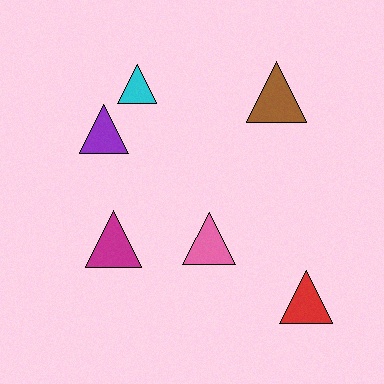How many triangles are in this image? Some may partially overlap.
There are 6 triangles.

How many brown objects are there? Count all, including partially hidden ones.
There is 1 brown object.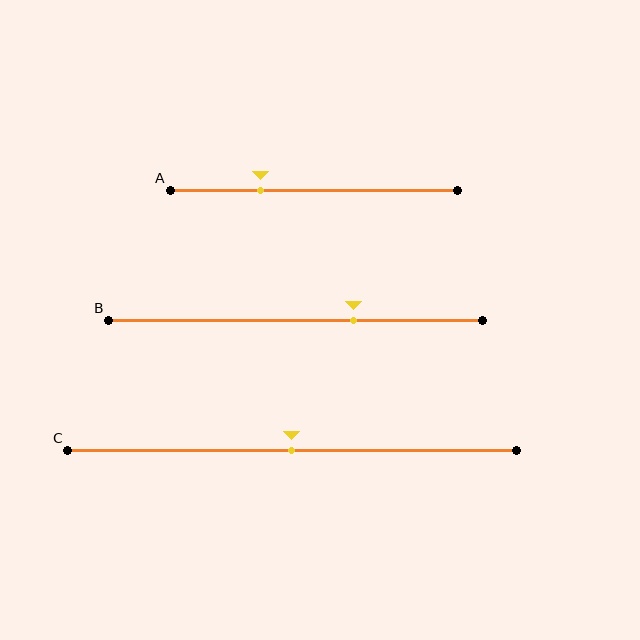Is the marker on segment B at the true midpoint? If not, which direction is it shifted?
No, the marker on segment B is shifted to the right by about 15% of the segment length.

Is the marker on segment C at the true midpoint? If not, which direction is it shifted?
Yes, the marker on segment C is at the true midpoint.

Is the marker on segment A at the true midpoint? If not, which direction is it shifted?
No, the marker on segment A is shifted to the left by about 19% of the segment length.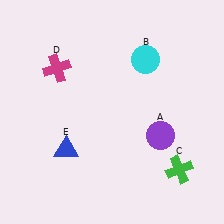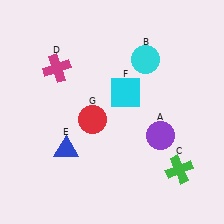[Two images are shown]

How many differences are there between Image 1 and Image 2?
There are 2 differences between the two images.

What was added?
A cyan square (F), a red circle (G) were added in Image 2.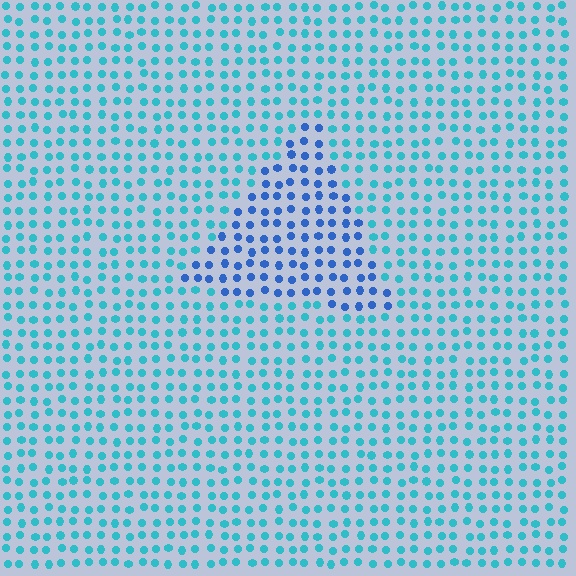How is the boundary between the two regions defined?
The boundary is defined purely by a slight shift in hue (about 35 degrees). Spacing, size, and orientation are identical on both sides.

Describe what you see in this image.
The image is filled with small cyan elements in a uniform arrangement. A triangle-shaped region is visible where the elements are tinted to a slightly different hue, forming a subtle color boundary.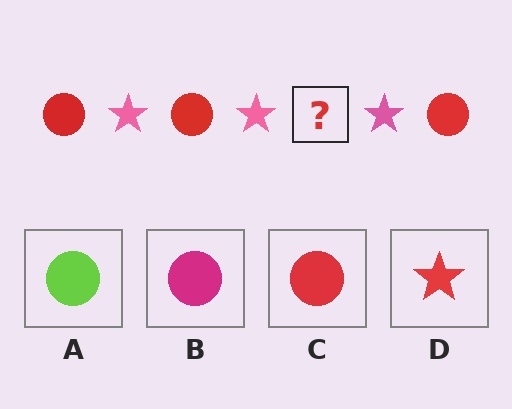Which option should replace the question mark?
Option C.